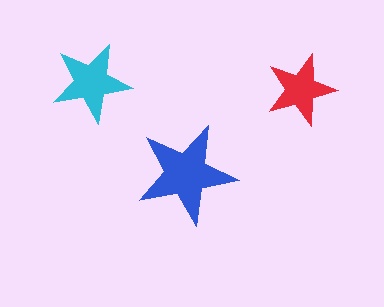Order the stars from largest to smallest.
the blue one, the cyan one, the red one.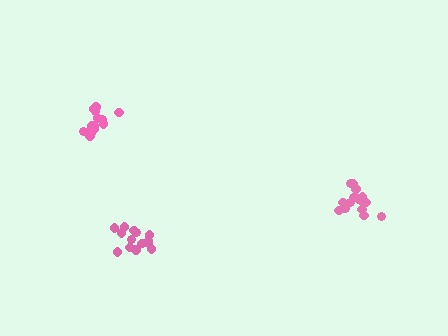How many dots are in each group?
Group 1: 16 dots, Group 2: 15 dots, Group 3: 15 dots (46 total).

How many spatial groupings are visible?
There are 3 spatial groupings.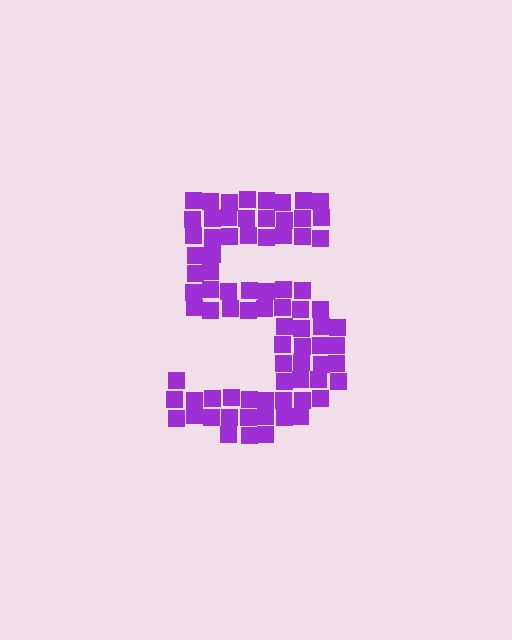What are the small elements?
The small elements are squares.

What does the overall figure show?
The overall figure shows the digit 5.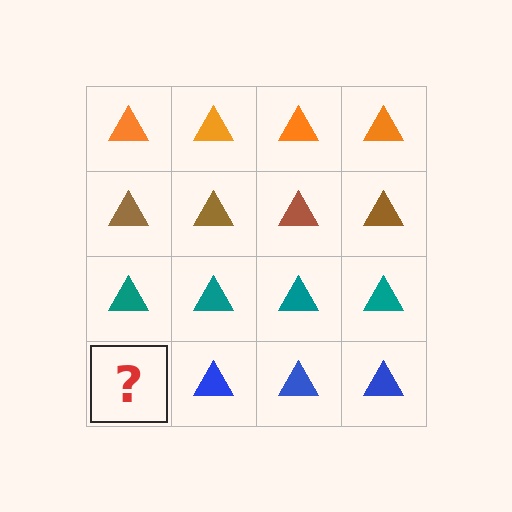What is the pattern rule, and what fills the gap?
The rule is that each row has a consistent color. The gap should be filled with a blue triangle.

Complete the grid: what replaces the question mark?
The question mark should be replaced with a blue triangle.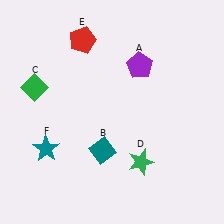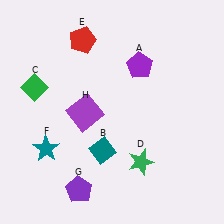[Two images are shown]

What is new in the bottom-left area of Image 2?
A purple square (H) was added in the bottom-left area of Image 2.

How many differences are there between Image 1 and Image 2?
There are 2 differences between the two images.